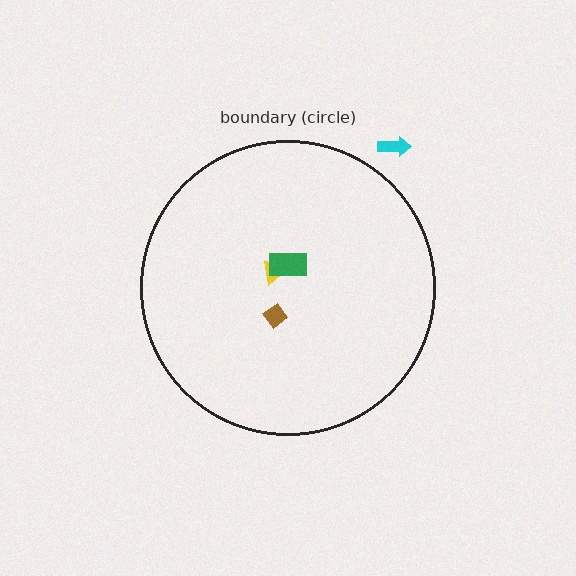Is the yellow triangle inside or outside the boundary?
Inside.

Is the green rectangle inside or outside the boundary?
Inside.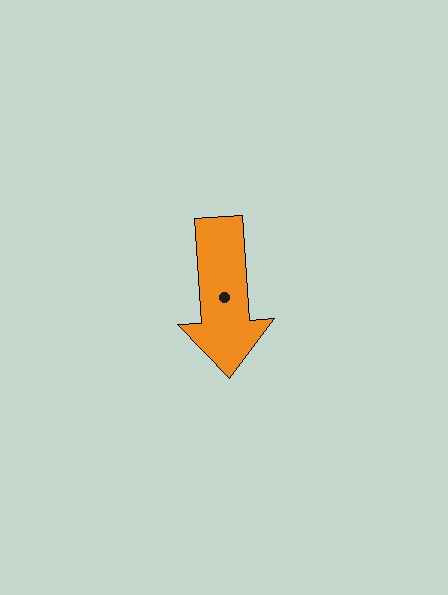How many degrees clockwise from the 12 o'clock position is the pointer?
Approximately 176 degrees.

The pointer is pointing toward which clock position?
Roughly 6 o'clock.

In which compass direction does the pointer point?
South.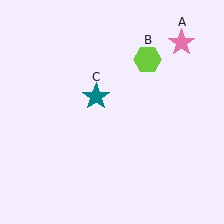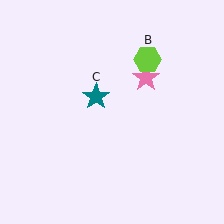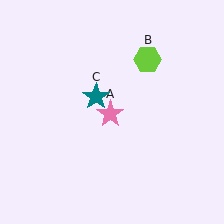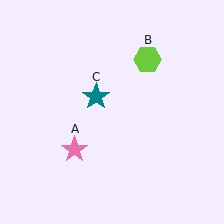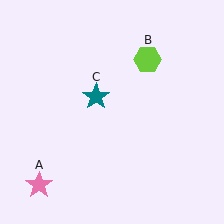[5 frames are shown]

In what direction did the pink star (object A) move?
The pink star (object A) moved down and to the left.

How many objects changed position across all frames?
1 object changed position: pink star (object A).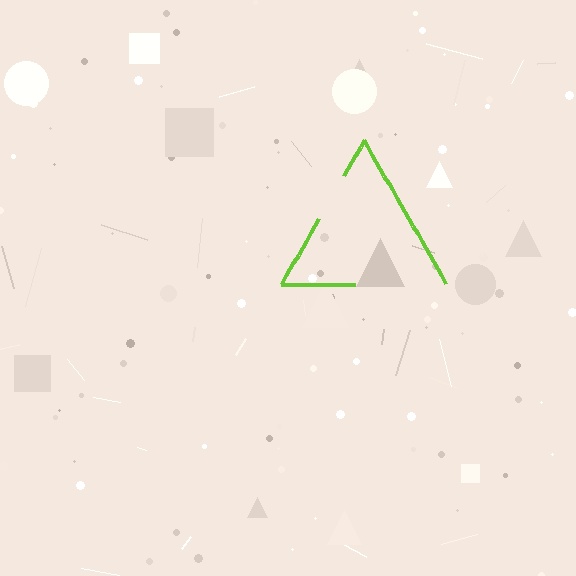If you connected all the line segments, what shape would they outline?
They would outline a triangle.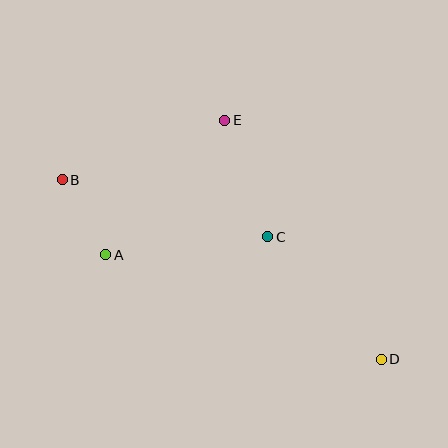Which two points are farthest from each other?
Points B and D are farthest from each other.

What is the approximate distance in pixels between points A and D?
The distance between A and D is approximately 294 pixels.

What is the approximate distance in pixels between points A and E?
The distance between A and E is approximately 179 pixels.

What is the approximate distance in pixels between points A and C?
The distance between A and C is approximately 163 pixels.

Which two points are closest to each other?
Points A and B are closest to each other.